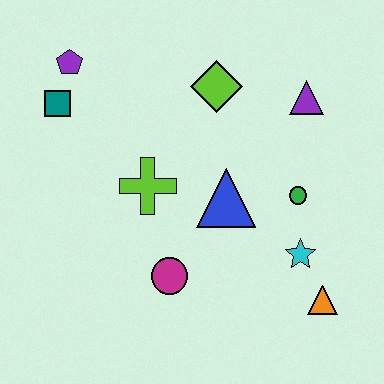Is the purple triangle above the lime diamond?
No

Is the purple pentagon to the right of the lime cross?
No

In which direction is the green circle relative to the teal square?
The green circle is to the right of the teal square.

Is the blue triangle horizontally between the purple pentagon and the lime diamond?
No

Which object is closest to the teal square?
The purple pentagon is closest to the teal square.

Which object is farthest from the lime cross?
The orange triangle is farthest from the lime cross.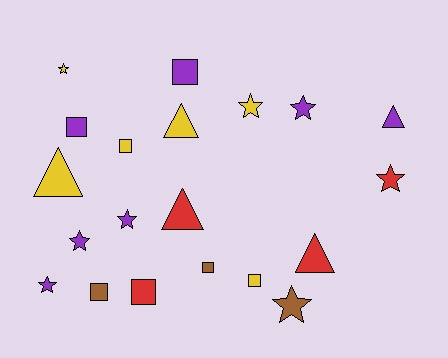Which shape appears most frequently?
Star, with 8 objects.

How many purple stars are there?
There are 4 purple stars.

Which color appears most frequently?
Purple, with 7 objects.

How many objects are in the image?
There are 20 objects.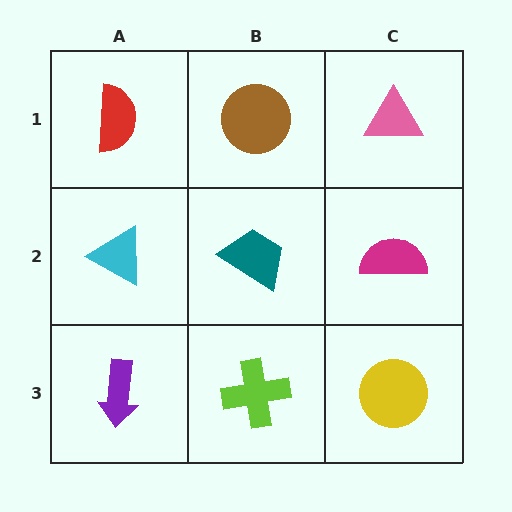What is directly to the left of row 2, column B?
A cyan triangle.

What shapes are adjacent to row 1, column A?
A cyan triangle (row 2, column A), a brown circle (row 1, column B).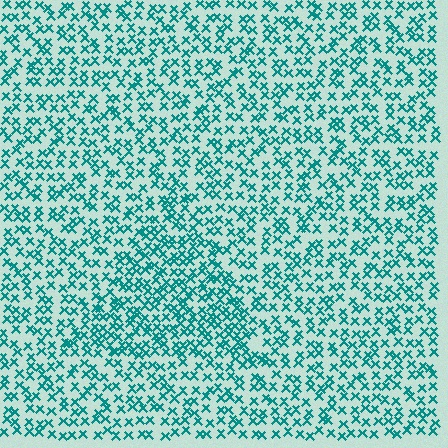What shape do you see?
I see a triangle.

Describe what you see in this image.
The image contains small teal elements arranged at two different densities. A triangle-shaped region is visible where the elements are more densely packed than the surrounding area.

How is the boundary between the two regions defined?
The boundary is defined by a change in element density (approximately 1.6x ratio). All elements are the same color, size, and shape.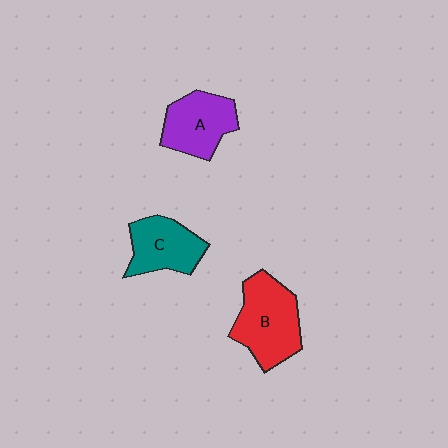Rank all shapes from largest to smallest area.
From largest to smallest: B (red), A (purple), C (teal).